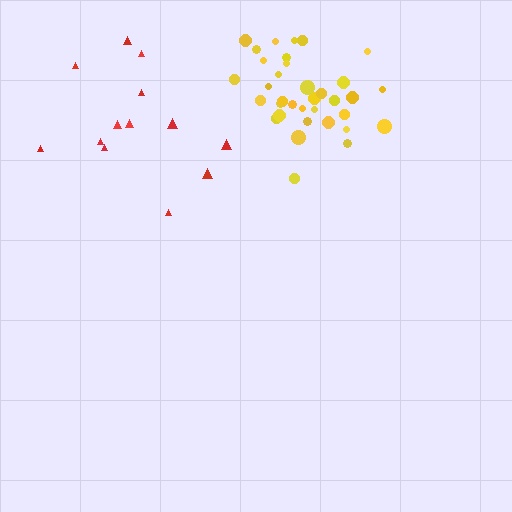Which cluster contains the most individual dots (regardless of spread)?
Yellow (35).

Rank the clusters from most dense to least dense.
yellow, red.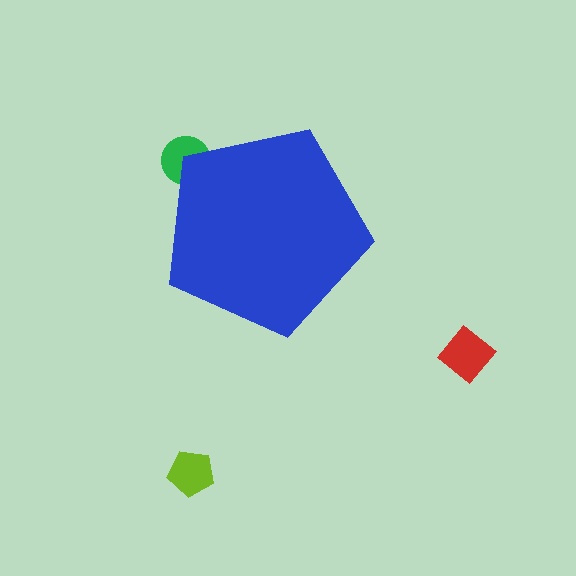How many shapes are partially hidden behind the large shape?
1 shape is partially hidden.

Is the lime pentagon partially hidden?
No, the lime pentagon is fully visible.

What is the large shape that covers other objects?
A blue pentagon.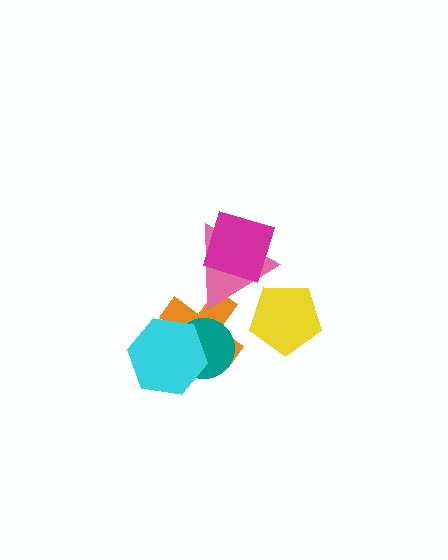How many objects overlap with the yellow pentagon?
1 object overlaps with the yellow pentagon.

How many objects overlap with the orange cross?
3 objects overlap with the orange cross.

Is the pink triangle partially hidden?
Yes, it is partially covered by another shape.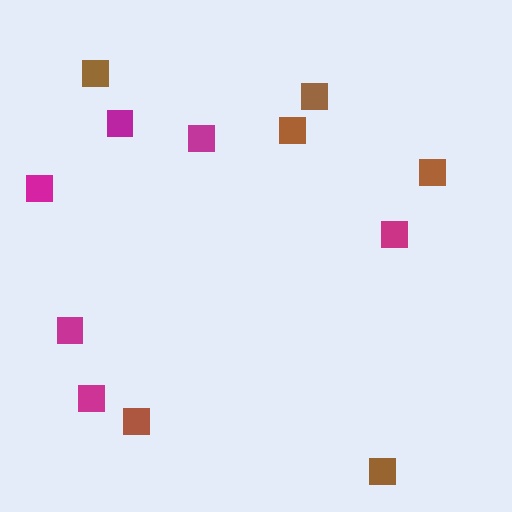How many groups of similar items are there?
There are 2 groups: one group of magenta squares (6) and one group of brown squares (6).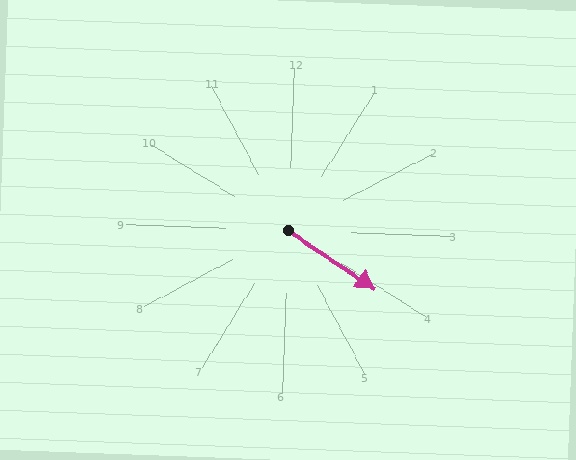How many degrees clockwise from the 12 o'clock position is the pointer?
Approximately 122 degrees.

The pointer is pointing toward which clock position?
Roughly 4 o'clock.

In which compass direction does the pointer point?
Southeast.